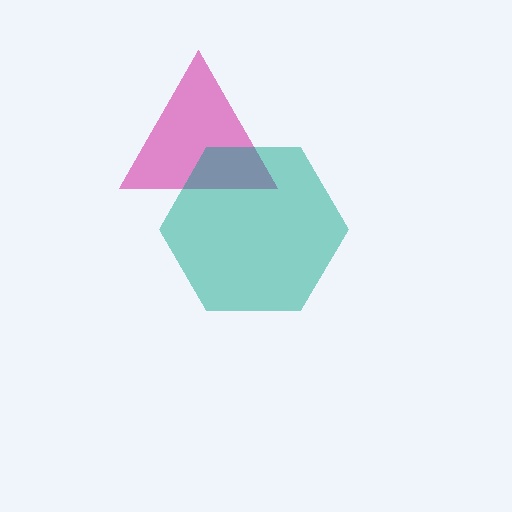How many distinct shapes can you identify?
There are 2 distinct shapes: a magenta triangle, a teal hexagon.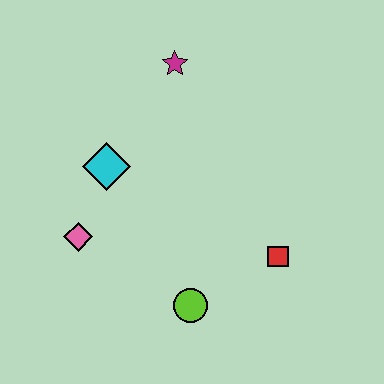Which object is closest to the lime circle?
The red square is closest to the lime circle.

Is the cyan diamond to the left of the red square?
Yes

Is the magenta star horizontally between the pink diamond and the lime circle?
Yes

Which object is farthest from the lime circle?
The magenta star is farthest from the lime circle.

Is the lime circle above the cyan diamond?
No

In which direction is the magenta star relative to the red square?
The magenta star is above the red square.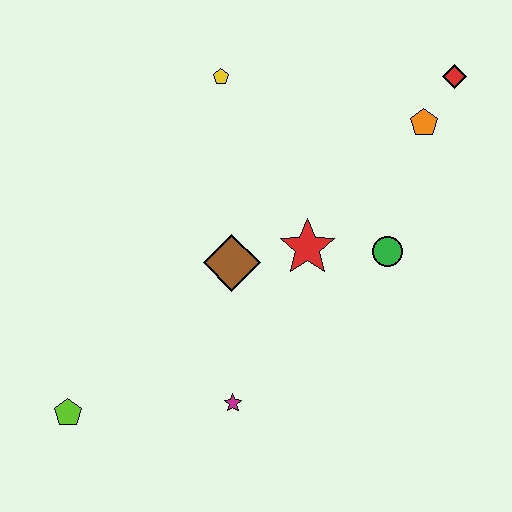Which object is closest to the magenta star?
The brown diamond is closest to the magenta star.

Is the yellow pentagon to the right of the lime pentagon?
Yes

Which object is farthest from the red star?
The lime pentagon is farthest from the red star.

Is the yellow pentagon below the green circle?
No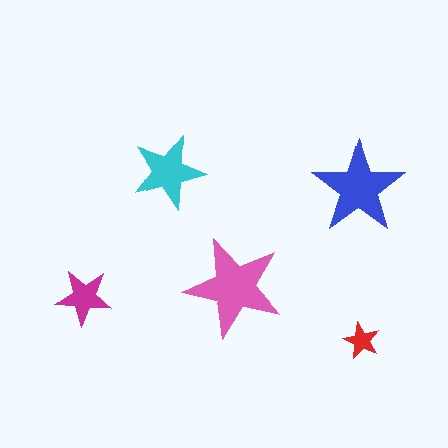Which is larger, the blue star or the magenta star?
The blue one.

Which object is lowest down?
The red star is bottommost.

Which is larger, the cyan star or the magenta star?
The cyan one.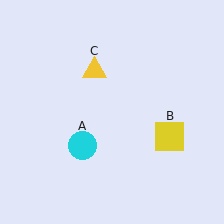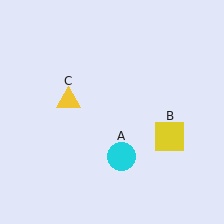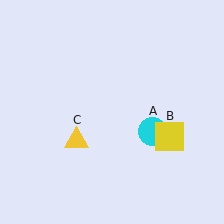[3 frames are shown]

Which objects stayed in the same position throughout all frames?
Yellow square (object B) remained stationary.